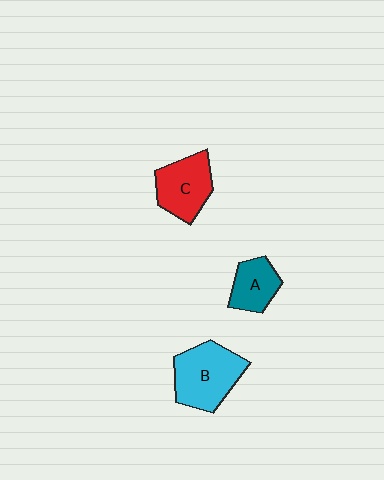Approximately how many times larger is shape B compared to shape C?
Approximately 1.2 times.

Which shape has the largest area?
Shape B (cyan).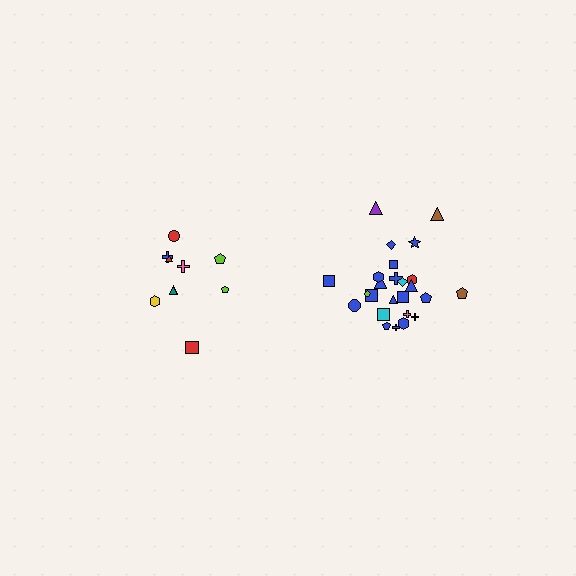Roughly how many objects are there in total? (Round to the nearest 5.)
Roughly 35 objects in total.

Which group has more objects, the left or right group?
The right group.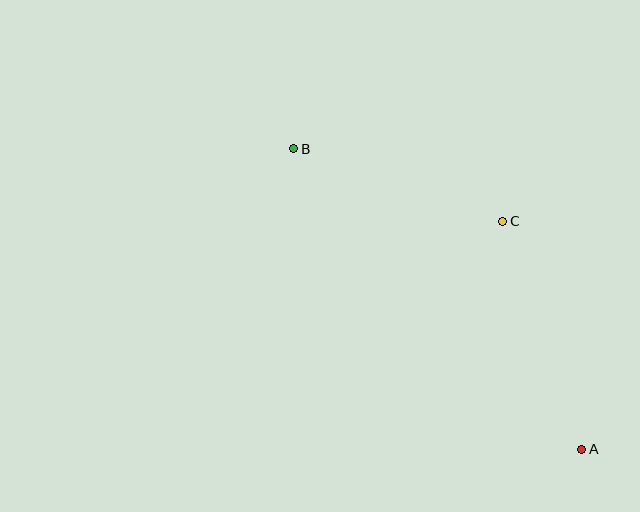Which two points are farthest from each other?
Points A and B are farthest from each other.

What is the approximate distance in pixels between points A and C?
The distance between A and C is approximately 241 pixels.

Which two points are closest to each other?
Points B and C are closest to each other.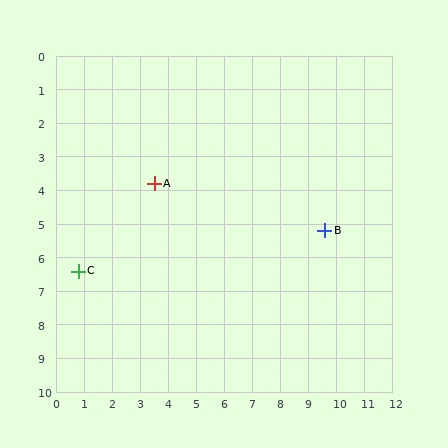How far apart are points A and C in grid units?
Points A and C are about 3.7 grid units apart.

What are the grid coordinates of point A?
Point A is at approximately (3.5, 3.8).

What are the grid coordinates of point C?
Point C is at approximately (0.8, 6.4).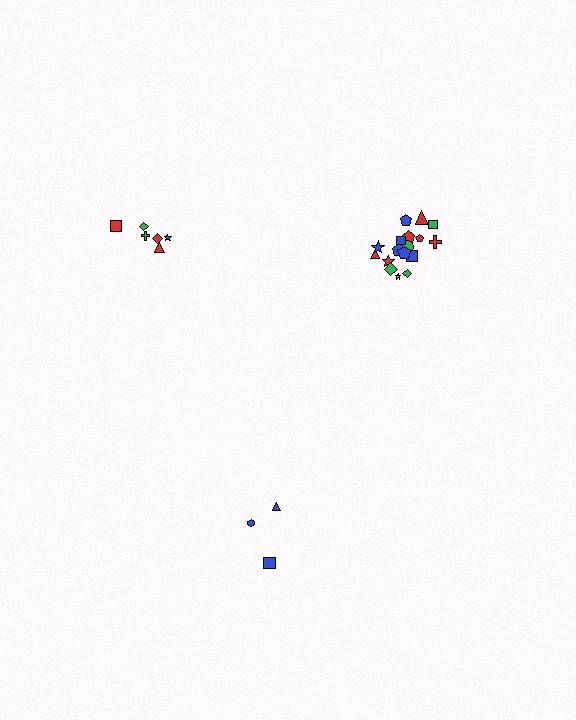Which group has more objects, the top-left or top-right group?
The top-right group.